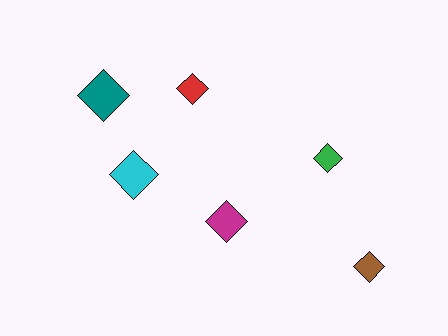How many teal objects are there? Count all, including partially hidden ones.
There is 1 teal object.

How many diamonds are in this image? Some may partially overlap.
There are 6 diamonds.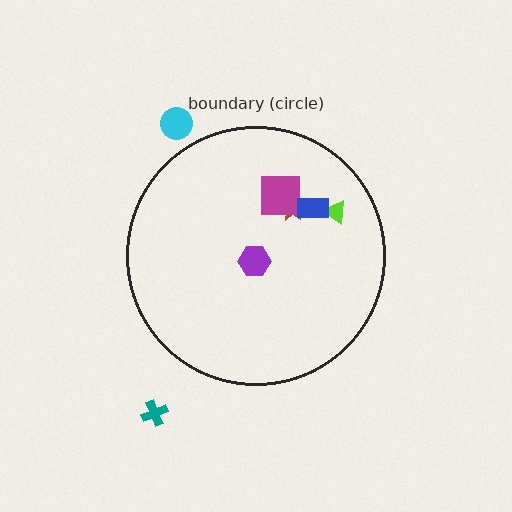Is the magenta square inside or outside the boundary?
Inside.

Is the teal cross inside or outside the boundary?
Outside.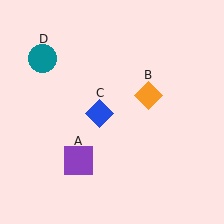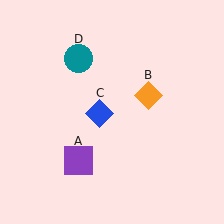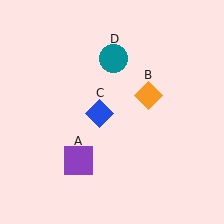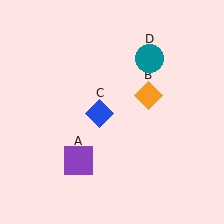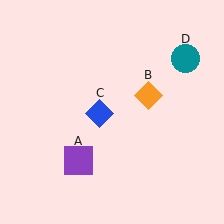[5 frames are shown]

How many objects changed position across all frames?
1 object changed position: teal circle (object D).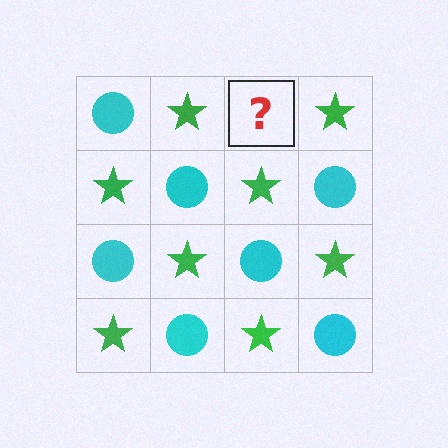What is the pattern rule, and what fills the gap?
The rule is that it alternates cyan circle and green star in a checkerboard pattern. The gap should be filled with a cyan circle.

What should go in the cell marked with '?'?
The missing cell should contain a cyan circle.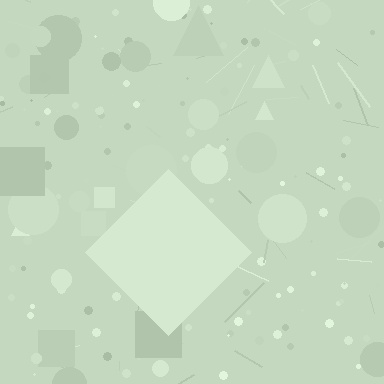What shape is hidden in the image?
A diamond is hidden in the image.